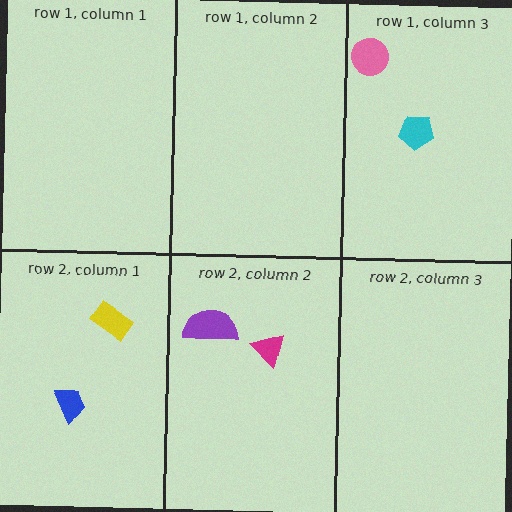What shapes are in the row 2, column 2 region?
The magenta triangle, the purple semicircle.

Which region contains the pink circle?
The row 1, column 3 region.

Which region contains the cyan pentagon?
The row 1, column 3 region.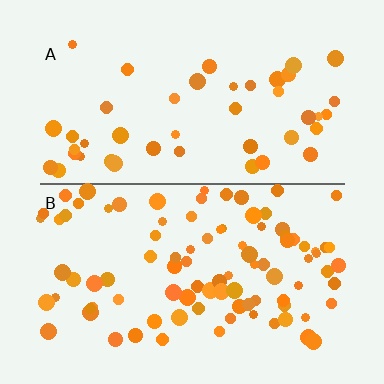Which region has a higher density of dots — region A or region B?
B (the bottom).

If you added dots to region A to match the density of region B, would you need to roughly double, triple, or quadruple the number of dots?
Approximately double.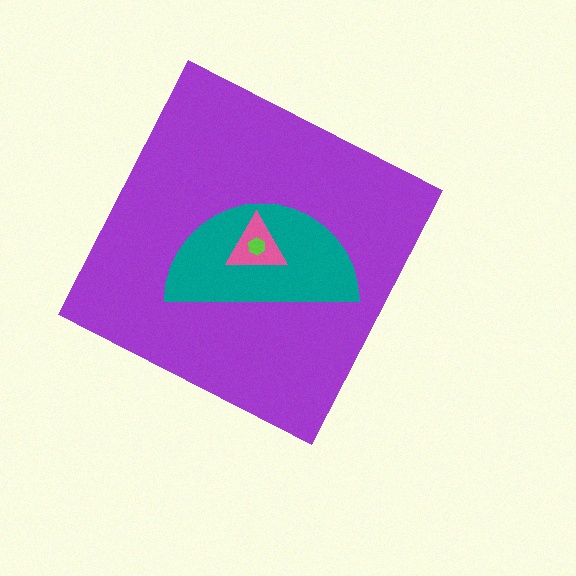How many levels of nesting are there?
4.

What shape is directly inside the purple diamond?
The teal semicircle.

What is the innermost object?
The lime hexagon.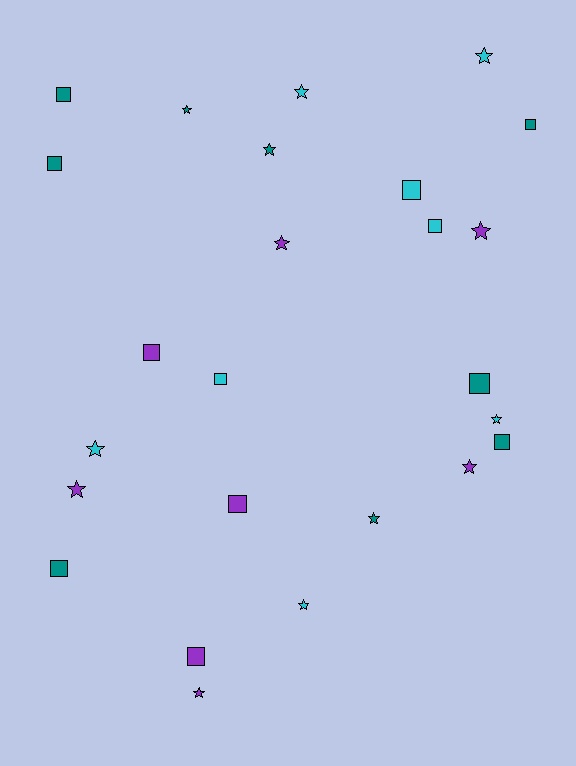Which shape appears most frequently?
Star, with 13 objects.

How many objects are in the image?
There are 25 objects.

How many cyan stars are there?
There are 5 cyan stars.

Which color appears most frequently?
Teal, with 9 objects.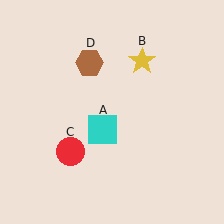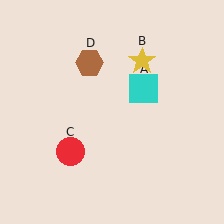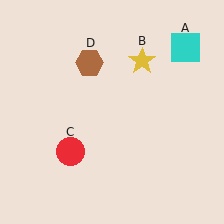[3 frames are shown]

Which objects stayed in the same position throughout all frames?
Yellow star (object B) and red circle (object C) and brown hexagon (object D) remained stationary.